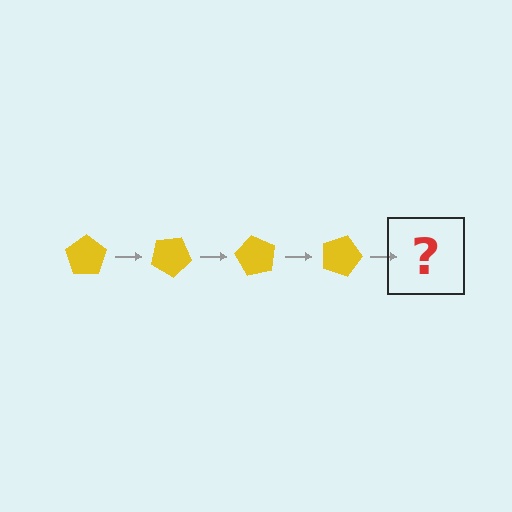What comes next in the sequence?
The next element should be a yellow pentagon rotated 120 degrees.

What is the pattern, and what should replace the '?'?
The pattern is that the pentagon rotates 30 degrees each step. The '?' should be a yellow pentagon rotated 120 degrees.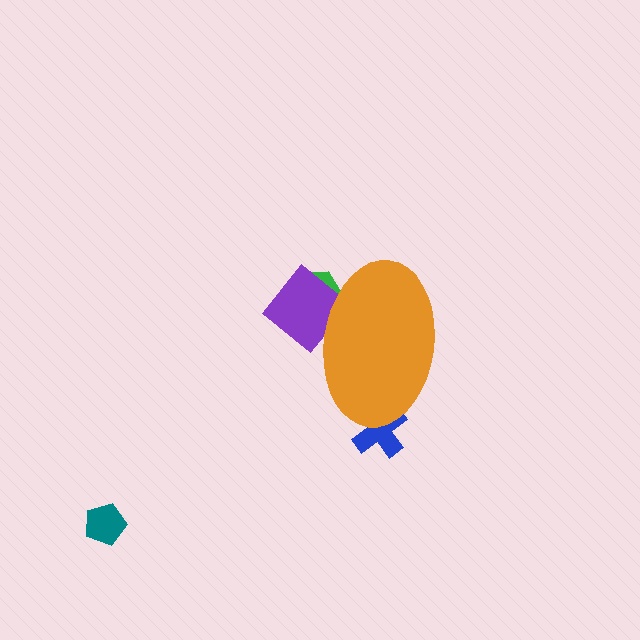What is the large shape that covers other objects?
An orange ellipse.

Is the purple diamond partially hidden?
Yes, the purple diamond is partially hidden behind the orange ellipse.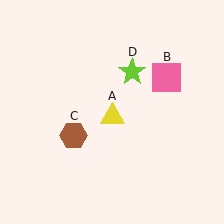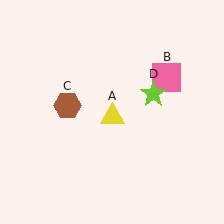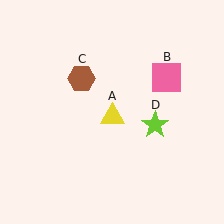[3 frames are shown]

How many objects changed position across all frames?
2 objects changed position: brown hexagon (object C), lime star (object D).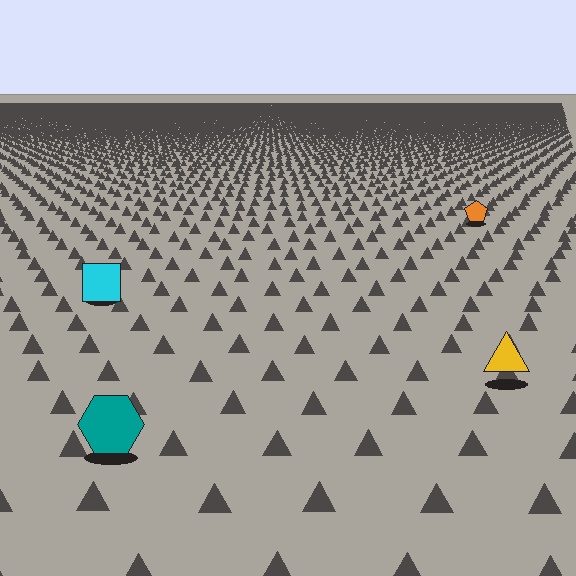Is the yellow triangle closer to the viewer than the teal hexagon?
No. The teal hexagon is closer — you can tell from the texture gradient: the ground texture is coarser near it.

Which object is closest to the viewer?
The teal hexagon is closest. The texture marks near it are larger and more spread out.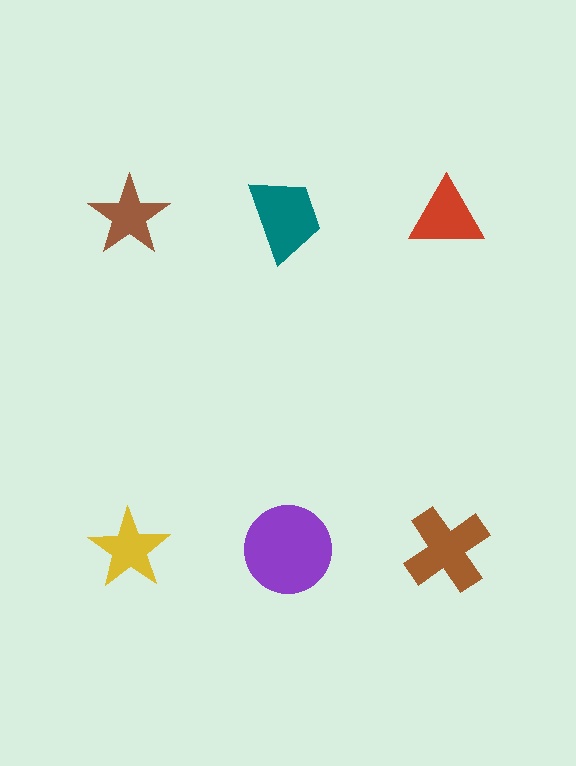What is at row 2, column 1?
A yellow star.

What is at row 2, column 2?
A purple circle.